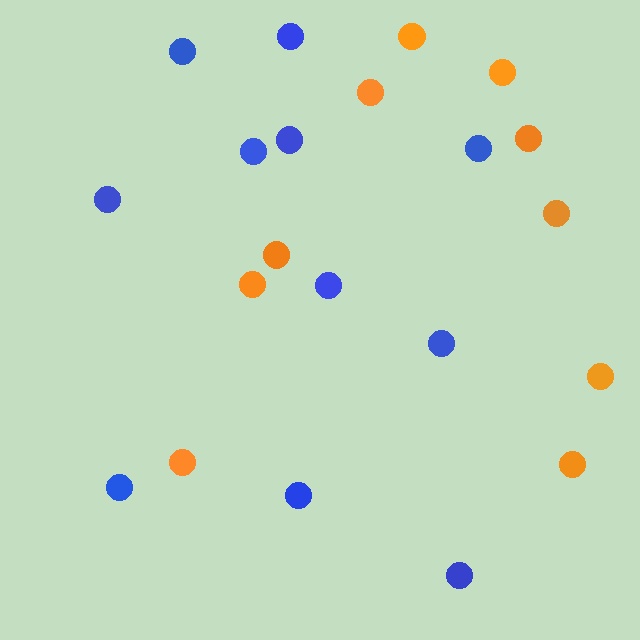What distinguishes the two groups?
There are 2 groups: one group of blue circles (11) and one group of orange circles (10).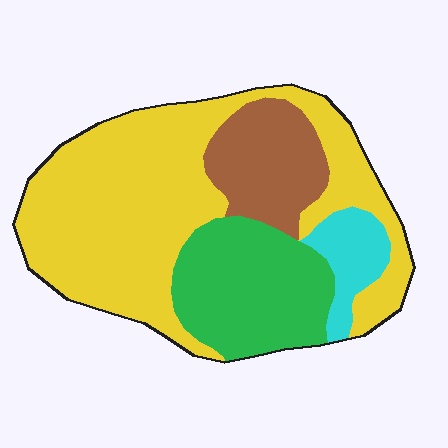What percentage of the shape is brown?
Brown covers 15% of the shape.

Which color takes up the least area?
Cyan, at roughly 5%.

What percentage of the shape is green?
Green covers roughly 25% of the shape.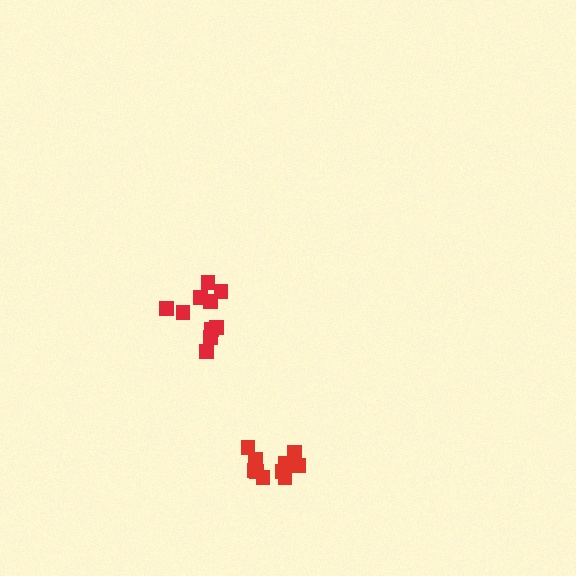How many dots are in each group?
Group 1: 10 dots, Group 2: 11 dots (21 total).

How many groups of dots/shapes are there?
There are 2 groups.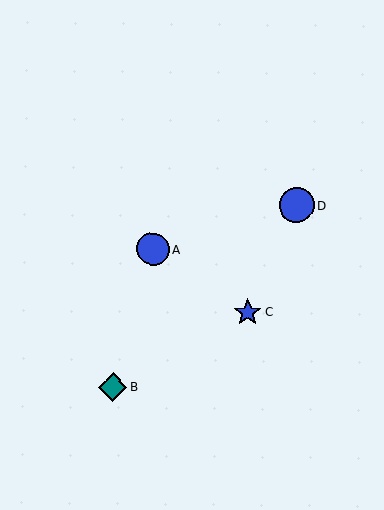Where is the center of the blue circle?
The center of the blue circle is at (296, 205).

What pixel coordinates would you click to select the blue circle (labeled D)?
Click at (296, 205) to select the blue circle D.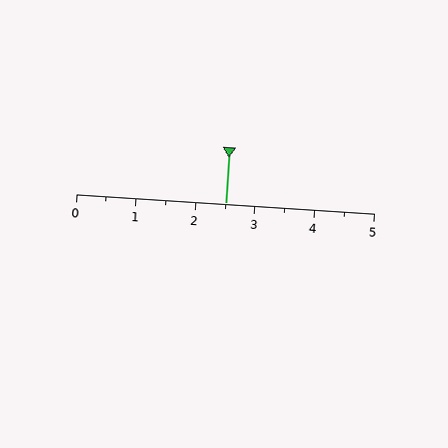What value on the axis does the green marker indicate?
The marker indicates approximately 2.5.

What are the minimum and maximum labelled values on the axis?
The axis runs from 0 to 5.